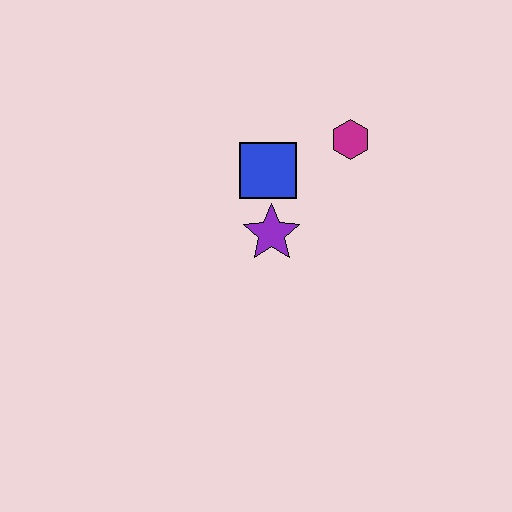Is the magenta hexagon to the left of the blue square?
No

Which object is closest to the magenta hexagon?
The blue square is closest to the magenta hexagon.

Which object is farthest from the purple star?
The magenta hexagon is farthest from the purple star.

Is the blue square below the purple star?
No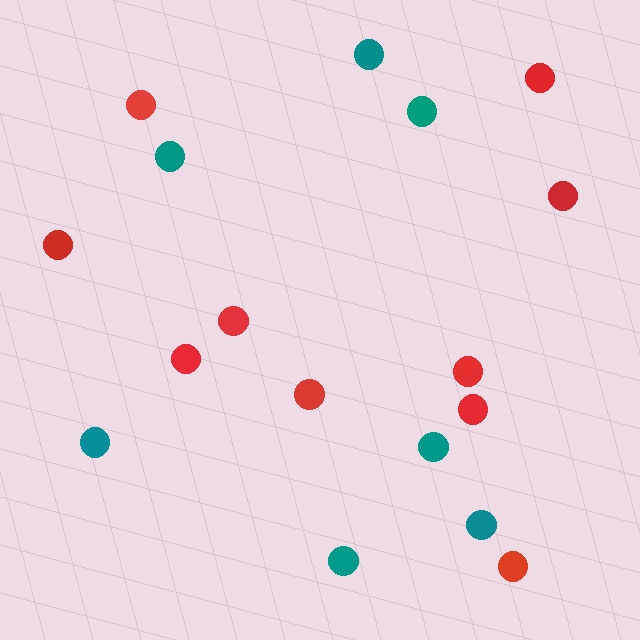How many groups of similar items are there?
There are 2 groups: one group of teal circles (7) and one group of red circles (10).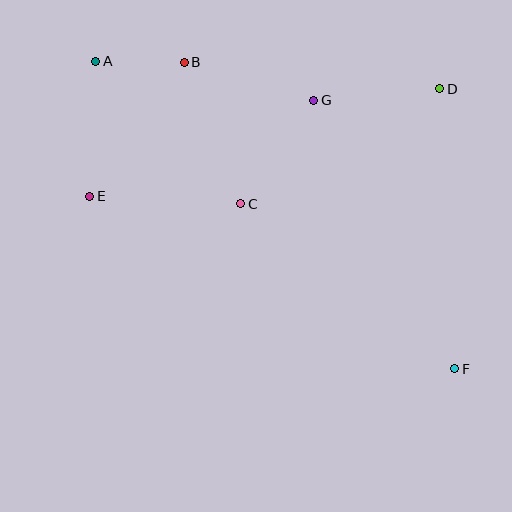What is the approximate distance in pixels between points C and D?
The distance between C and D is approximately 230 pixels.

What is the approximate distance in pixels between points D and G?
The distance between D and G is approximately 126 pixels.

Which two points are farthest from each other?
Points A and F are farthest from each other.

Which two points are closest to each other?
Points A and B are closest to each other.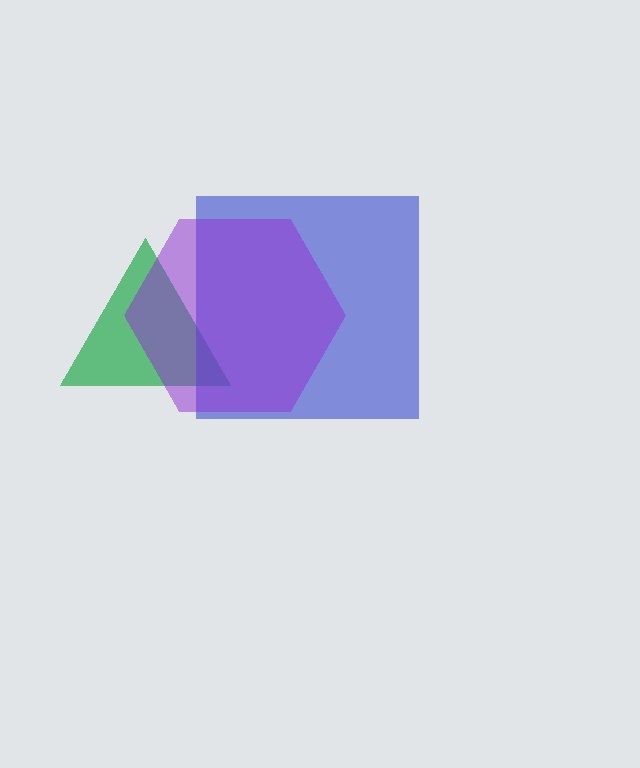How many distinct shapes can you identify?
There are 3 distinct shapes: a green triangle, a blue square, a purple hexagon.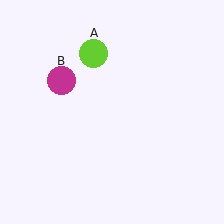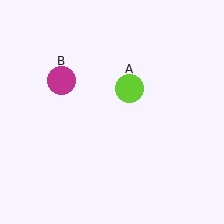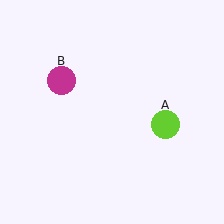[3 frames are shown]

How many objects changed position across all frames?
1 object changed position: lime circle (object A).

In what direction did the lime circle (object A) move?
The lime circle (object A) moved down and to the right.